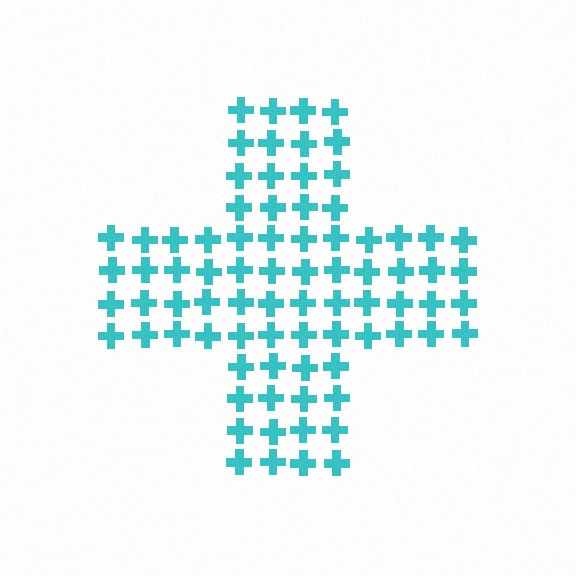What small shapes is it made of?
It is made of small crosses.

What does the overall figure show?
The overall figure shows a cross.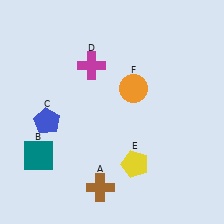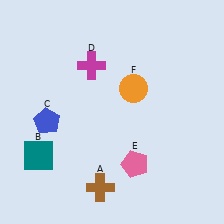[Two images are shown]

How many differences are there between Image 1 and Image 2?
There is 1 difference between the two images.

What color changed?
The pentagon (E) changed from yellow in Image 1 to pink in Image 2.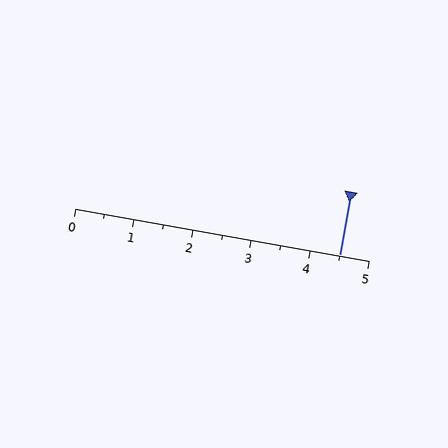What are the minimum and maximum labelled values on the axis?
The axis runs from 0 to 5.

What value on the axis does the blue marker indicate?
The marker indicates approximately 4.5.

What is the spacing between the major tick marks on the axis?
The major ticks are spaced 1 apart.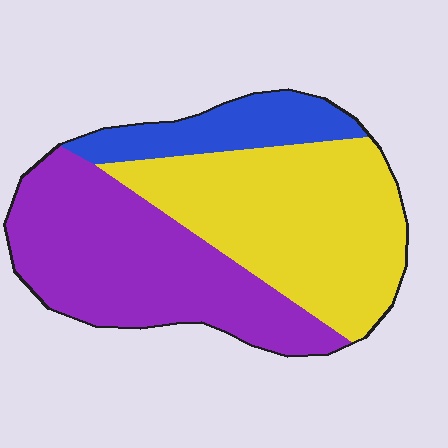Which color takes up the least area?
Blue, at roughly 15%.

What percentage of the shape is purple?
Purple takes up about two fifths (2/5) of the shape.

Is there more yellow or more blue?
Yellow.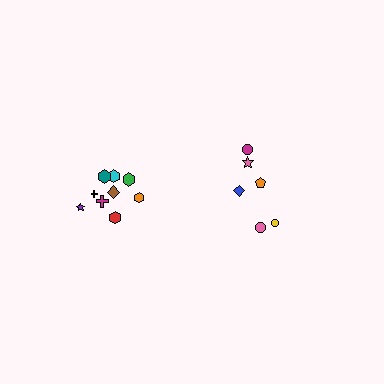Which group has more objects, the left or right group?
The left group.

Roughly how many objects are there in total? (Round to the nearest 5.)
Roughly 15 objects in total.